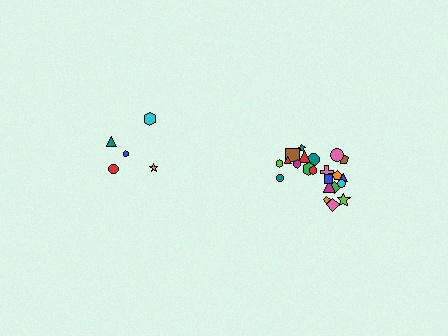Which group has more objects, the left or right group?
The right group.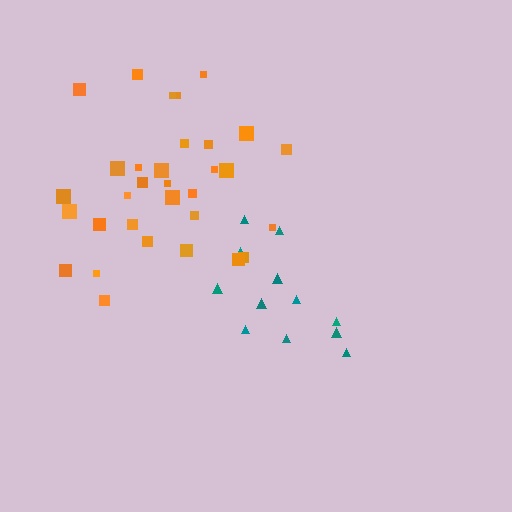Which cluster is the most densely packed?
Teal.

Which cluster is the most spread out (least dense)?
Orange.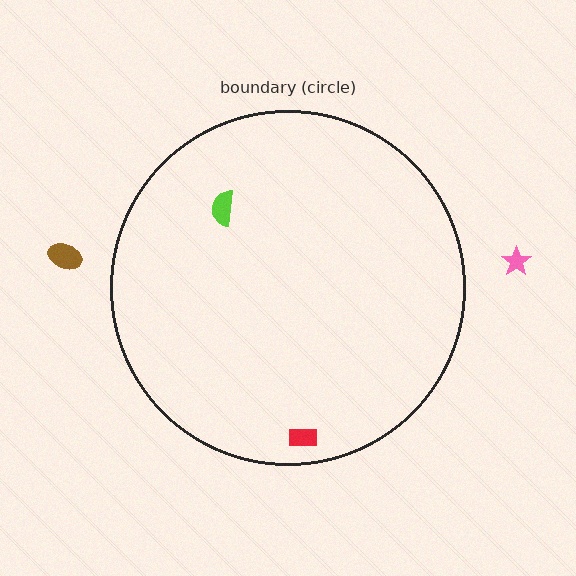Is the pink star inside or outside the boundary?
Outside.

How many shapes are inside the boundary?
2 inside, 2 outside.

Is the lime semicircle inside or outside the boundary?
Inside.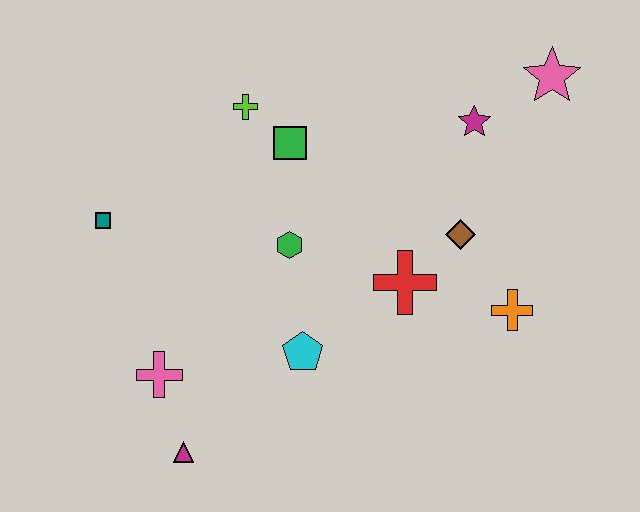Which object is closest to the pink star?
The magenta star is closest to the pink star.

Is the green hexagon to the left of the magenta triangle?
No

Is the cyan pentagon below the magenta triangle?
No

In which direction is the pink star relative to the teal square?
The pink star is to the right of the teal square.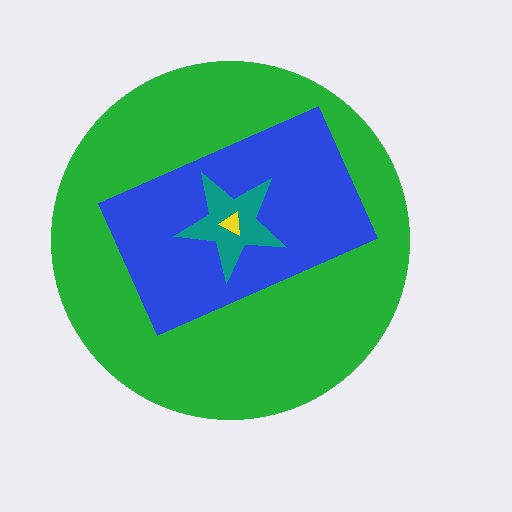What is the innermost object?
The yellow triangle.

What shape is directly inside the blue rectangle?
The teal star.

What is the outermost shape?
The green circle.